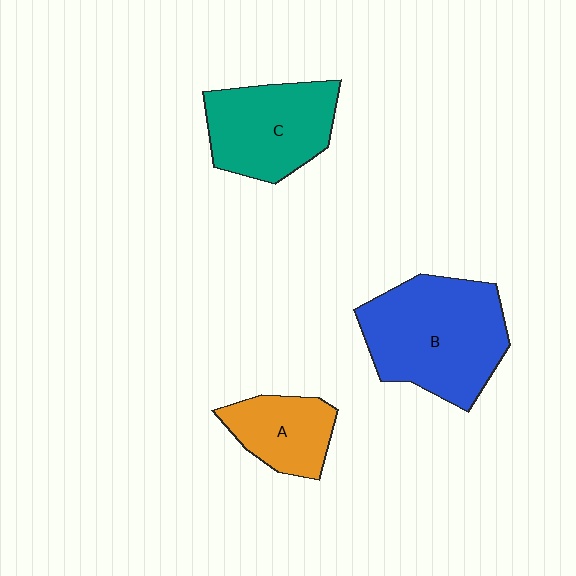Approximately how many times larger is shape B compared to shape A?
Approximately 2.1 times.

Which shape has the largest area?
Shape B (blue).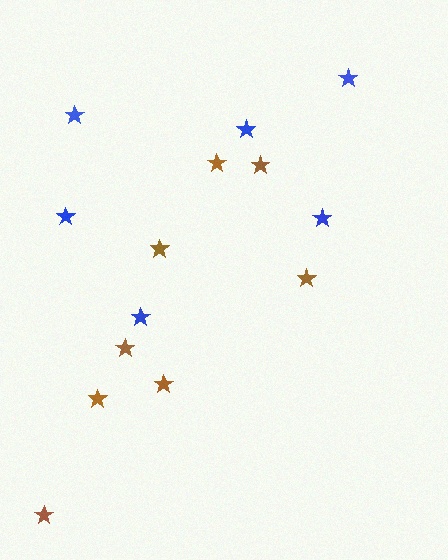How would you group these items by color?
There are 2 groups: one group of blue stars (6) and one group of brown stars (8).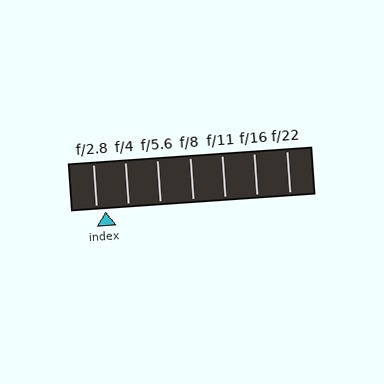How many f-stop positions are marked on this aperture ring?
There are 7 f-stop positions marked.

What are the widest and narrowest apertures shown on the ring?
The widest aperture shown is f/2.8 and the narrowest is f/22.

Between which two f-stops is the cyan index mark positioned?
The index mark is between f/2.8 and f/4.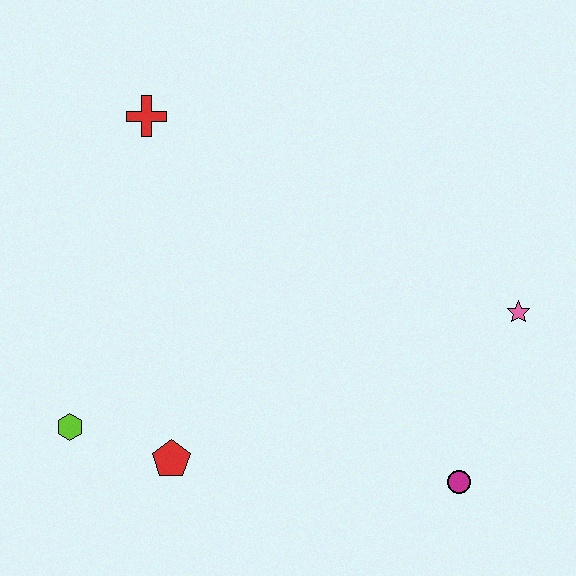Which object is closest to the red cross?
The lime hexagon is closest to the red cross.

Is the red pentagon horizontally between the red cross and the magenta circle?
Yes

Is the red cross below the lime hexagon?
No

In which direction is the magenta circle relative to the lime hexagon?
The magenta circle is to the right of the lime hexagon.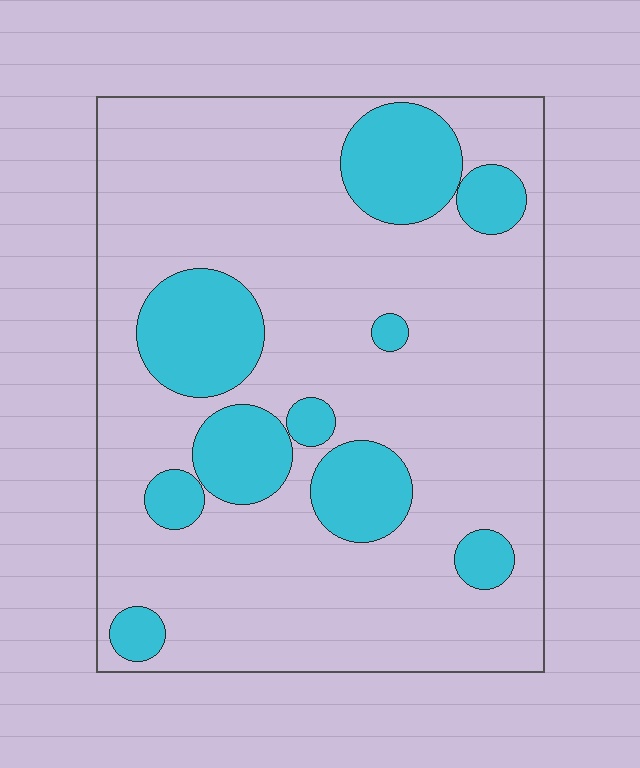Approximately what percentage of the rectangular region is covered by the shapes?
Approximately 20%.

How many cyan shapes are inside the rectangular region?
10.